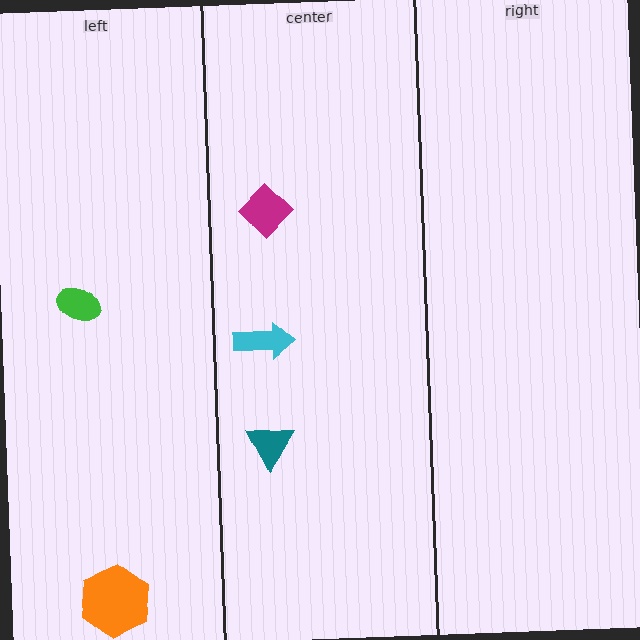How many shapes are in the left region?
2.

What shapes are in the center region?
The magenta diamond, the teal triangle, the cyan arrow.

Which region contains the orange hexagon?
The left region.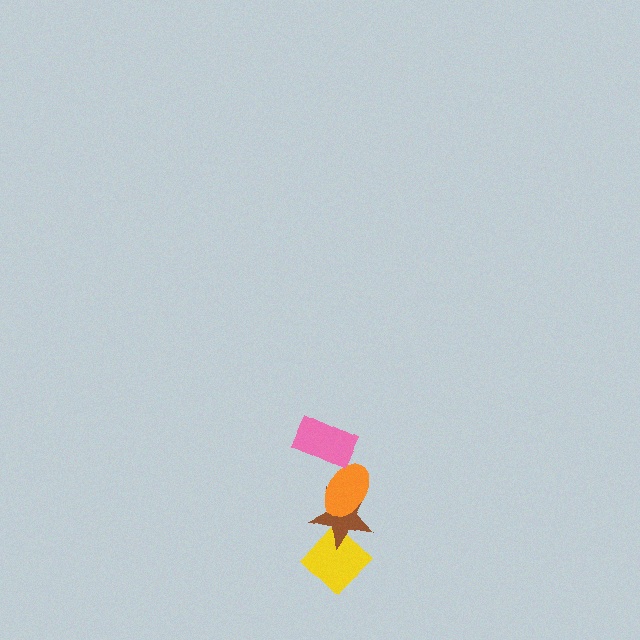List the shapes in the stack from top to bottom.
From top to bottom: the pink rectangle, the orange ellipse, the brown star, the yellow diamond.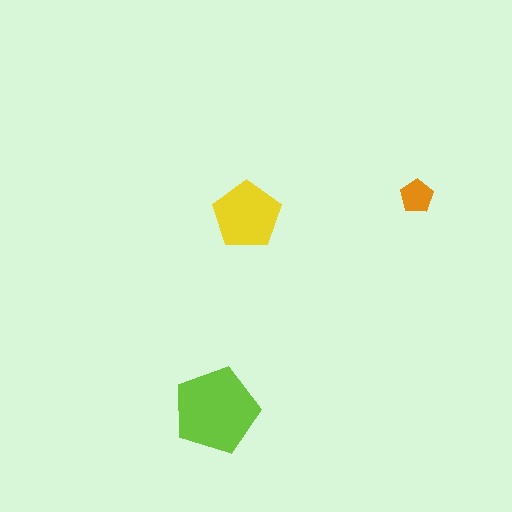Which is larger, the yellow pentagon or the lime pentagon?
The lime one.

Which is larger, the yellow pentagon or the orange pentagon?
The yellow one.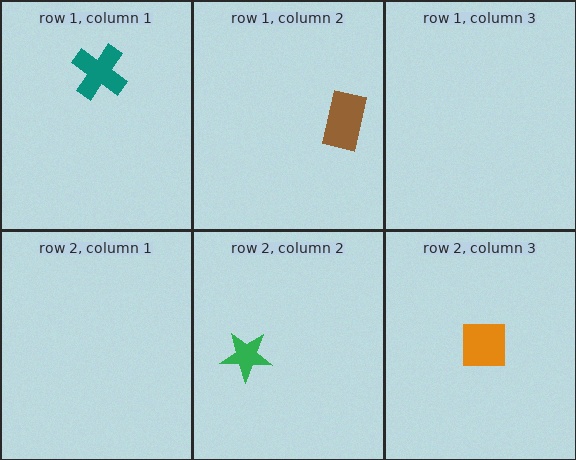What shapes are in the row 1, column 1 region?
The teal cross.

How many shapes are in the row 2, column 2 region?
1.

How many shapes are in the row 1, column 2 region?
1.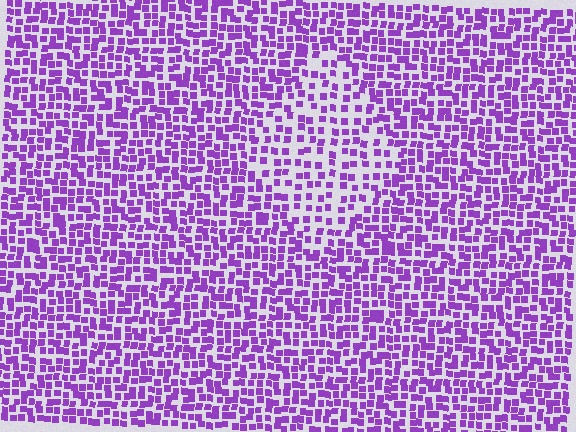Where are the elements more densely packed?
The elements are more densely packed outside the diamond boundary.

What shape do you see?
I see a diamond.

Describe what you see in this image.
The image contains small purple elements arranged at two different densities. A diamond-shaped region is visible where the elements are less densely packed than the surrounding area.